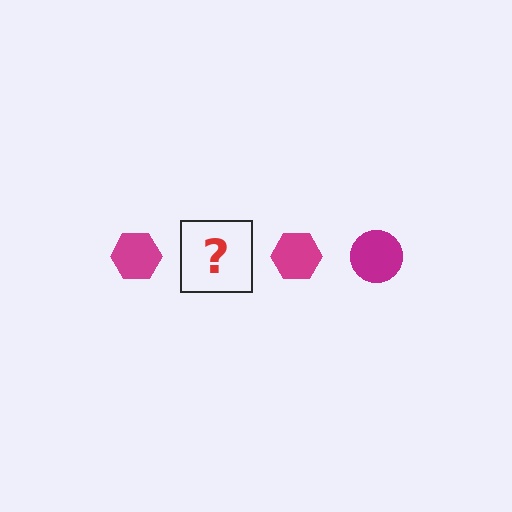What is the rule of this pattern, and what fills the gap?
The rule is that the pattern cycles through hexagon, circle shapes in magenta. The gap should be filled with a magenta circle.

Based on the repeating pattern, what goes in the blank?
The blank should be a magenta circle.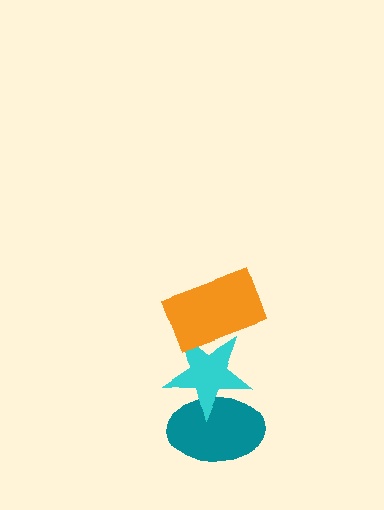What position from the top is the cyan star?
The cyan star is 2nd from the top.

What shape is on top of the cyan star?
The orange rectangle is on top of the cyan star.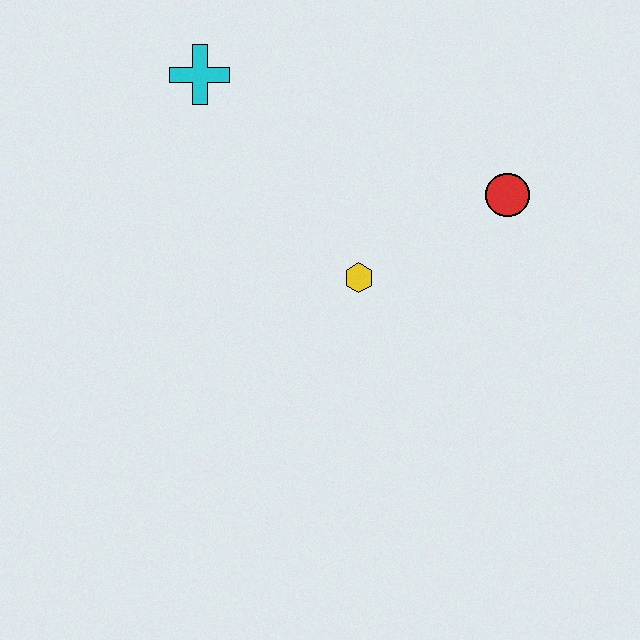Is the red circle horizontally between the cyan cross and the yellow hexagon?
No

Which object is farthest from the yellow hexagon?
The cyan cross is farthest from the yellow hexagon.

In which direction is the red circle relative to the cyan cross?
The red circle is to the right of the cyan cross.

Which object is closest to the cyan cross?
The yellow hexagon is closest to the cyan cross.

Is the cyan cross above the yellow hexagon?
Yes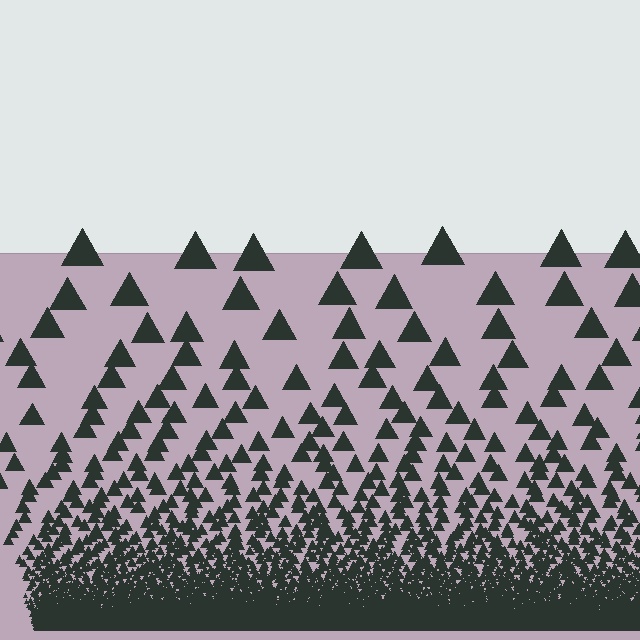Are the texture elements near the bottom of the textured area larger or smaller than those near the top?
Smaller. The gradient is inverted — elements near the bottom are smaller and denser.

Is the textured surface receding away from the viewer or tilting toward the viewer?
The surface appears to tilt toward the viewer. Texture elements get larger and sparser toward the top.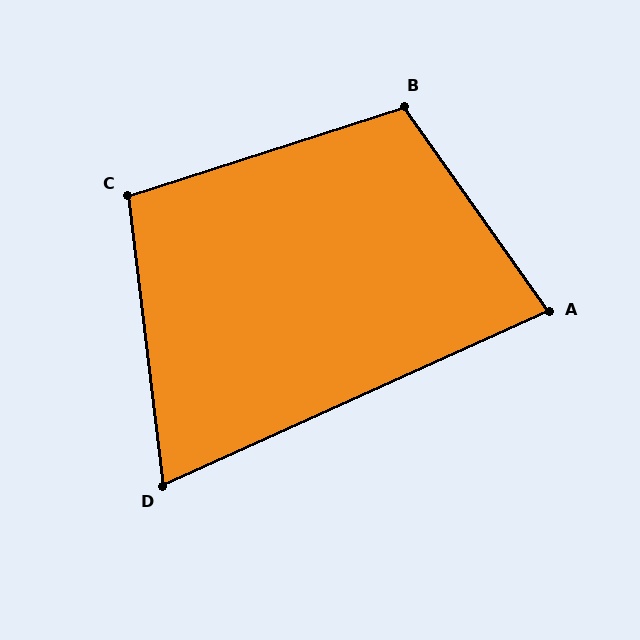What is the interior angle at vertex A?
Approximately 79 degrees (acute).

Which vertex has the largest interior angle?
B, at approximately 108 degrees.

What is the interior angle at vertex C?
Approximately 101 degrees (obtuse).